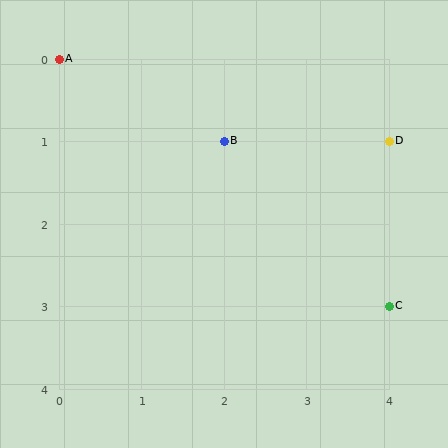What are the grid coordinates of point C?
Point C is at grid coordinates (4, 3).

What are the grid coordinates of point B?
Point B is at grid coordinates (2, 1).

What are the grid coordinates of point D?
Point D is at grid coordinates (4, 1).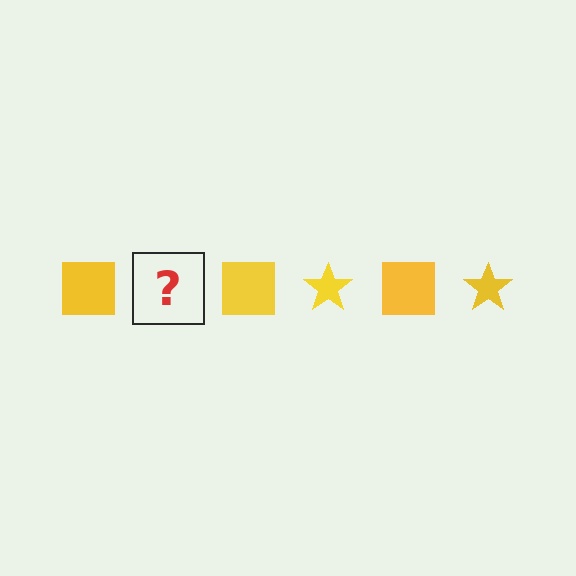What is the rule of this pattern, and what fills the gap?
The rule is that the pattern cycles through square, star shapes in yellow. The gap should be filled with a yellow star.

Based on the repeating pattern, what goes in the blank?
The blank should be a yellow star.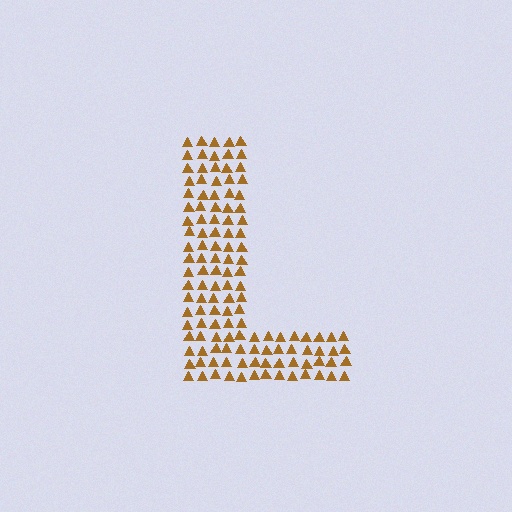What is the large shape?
The large shape is the letter L.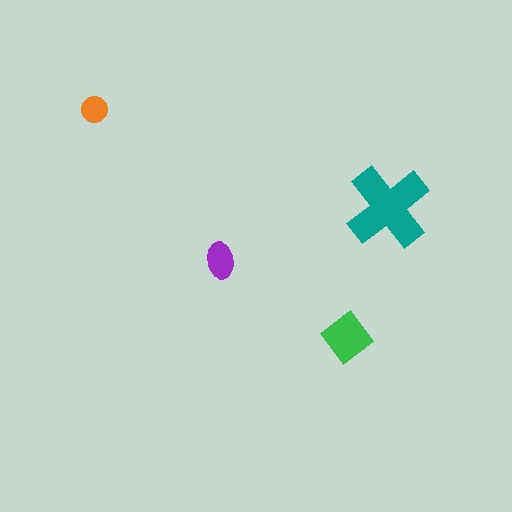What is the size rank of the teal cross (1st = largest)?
1st.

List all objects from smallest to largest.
The orange circle, the purple ellipse, the green diamond, the teal cross.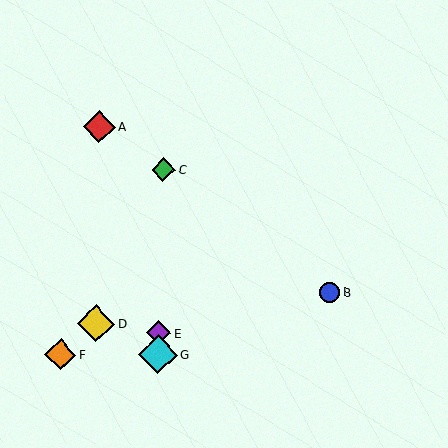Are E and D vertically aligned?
No, E is at x≈159 and D is at x≈96.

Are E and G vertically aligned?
Yes, both are at x≈159.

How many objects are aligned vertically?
3 objects (C, E, G) are aligned vertically.